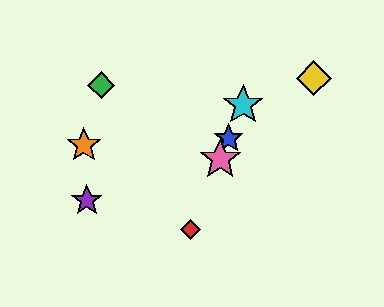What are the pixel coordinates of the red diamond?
The red diamond is at (191, 230).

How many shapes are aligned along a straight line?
4 shapes (the red diamond, the blue star, the cyan star, the pink star) are aligned along a straight line.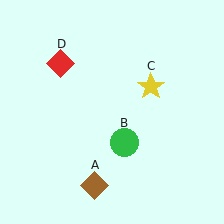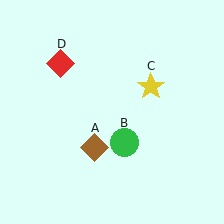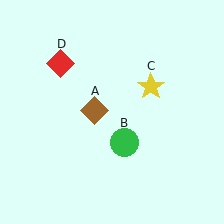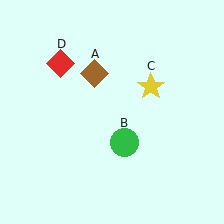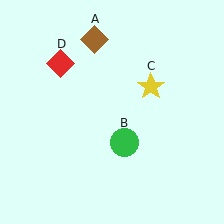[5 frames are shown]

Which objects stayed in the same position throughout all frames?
Green circle (object B) and yellow star (object C) and red diamond (object D) remained stationary.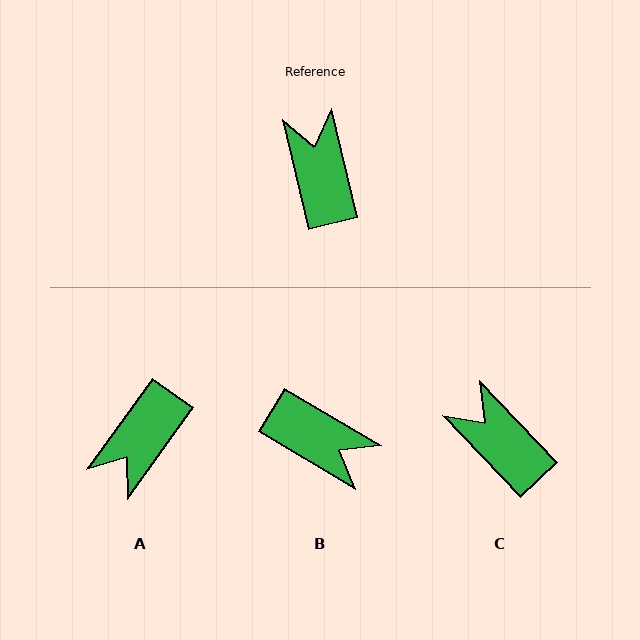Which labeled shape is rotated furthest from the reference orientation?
B, about 134 degrees away.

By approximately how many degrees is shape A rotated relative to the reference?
Approximately 131 degrees counter-clockwise.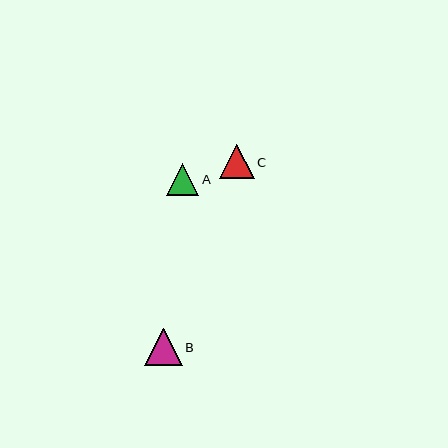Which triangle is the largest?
Triangle B is the largest with a size of approximately 38 pixels.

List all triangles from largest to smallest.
From largest to smallest: B, C, A.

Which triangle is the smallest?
Triangle A is the smallest with a size of approximately 33 pixels.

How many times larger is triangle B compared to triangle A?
Triangle B is approximately 1.2 times the size of triangle A.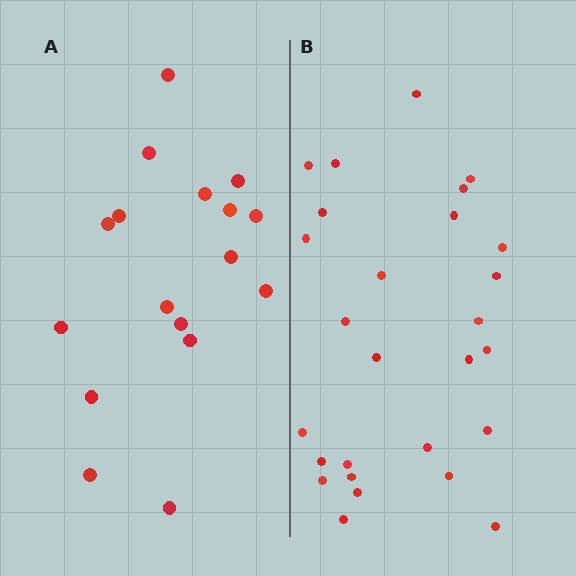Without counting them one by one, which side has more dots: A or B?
Region B (the right region) has more dots.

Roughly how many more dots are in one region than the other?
Region B has roughly 10 or so more dots than region A.